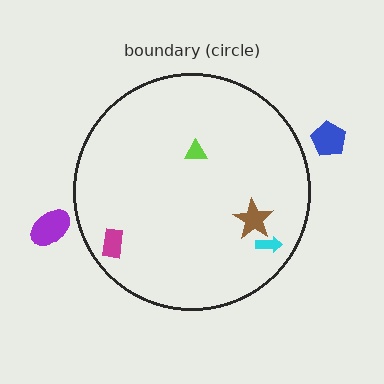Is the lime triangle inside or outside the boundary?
Inside.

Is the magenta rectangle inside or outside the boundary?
Inside.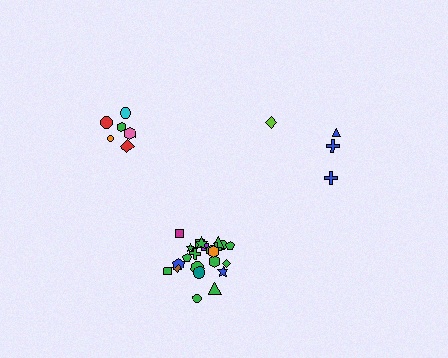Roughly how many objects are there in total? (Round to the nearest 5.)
Roughly 35 objects in total.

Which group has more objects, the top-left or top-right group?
The top-left group.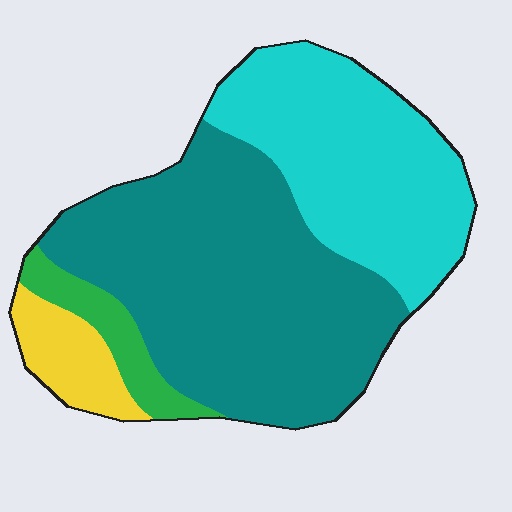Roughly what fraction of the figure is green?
Green covers about 5% of the figure.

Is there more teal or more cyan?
Teal.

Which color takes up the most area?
Teal, at roughly 50%.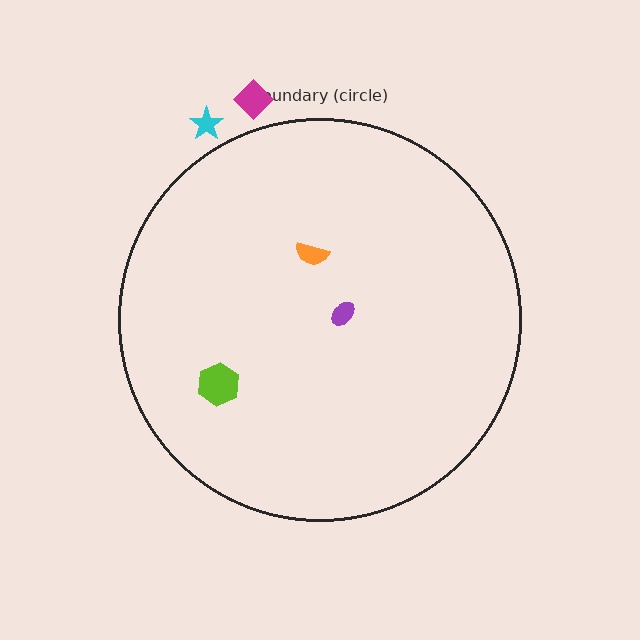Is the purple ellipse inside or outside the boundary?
Inside.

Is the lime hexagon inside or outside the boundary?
Inside.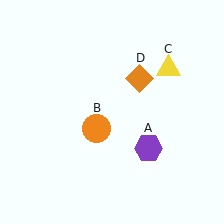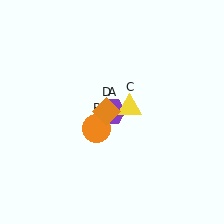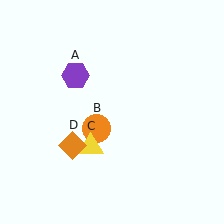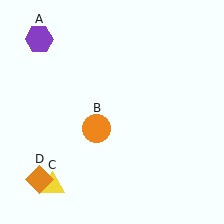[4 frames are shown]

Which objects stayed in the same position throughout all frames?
Orange circle (object B) remained stationary.